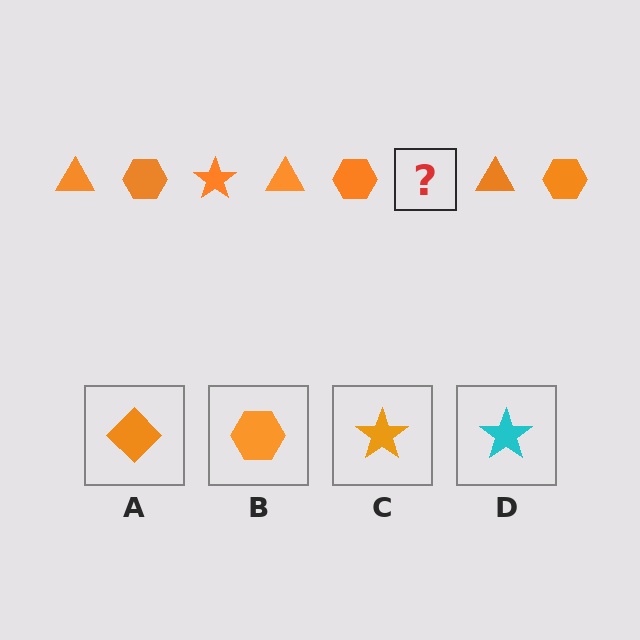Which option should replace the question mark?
Option C.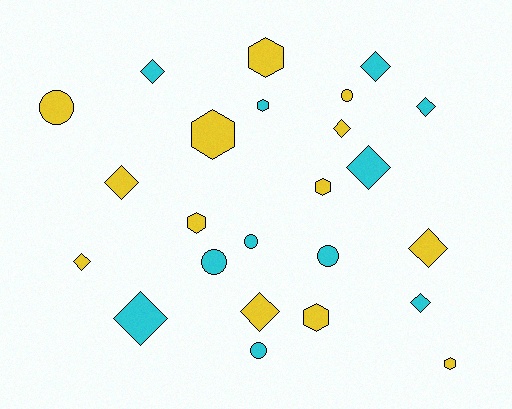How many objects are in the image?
There are 24 objects.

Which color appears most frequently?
Yellow, with 13 objects.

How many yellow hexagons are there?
There are 6 yellow hexagons.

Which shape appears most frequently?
Diamond, with 11 objects.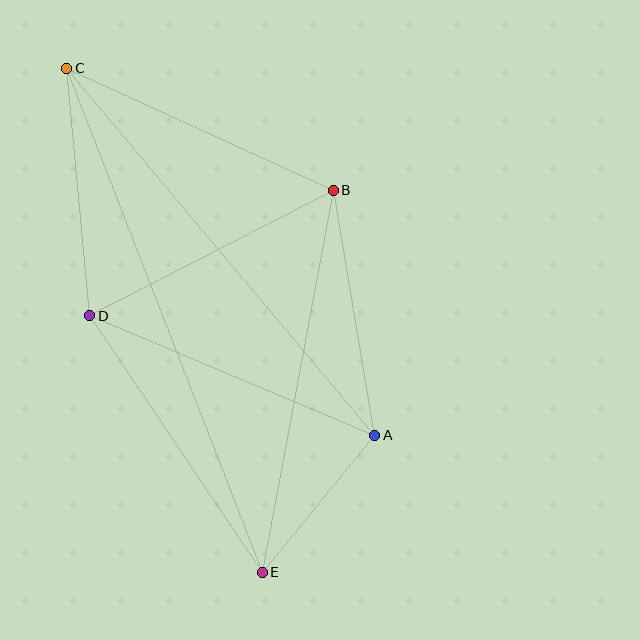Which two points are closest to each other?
Points A and E are closest to each other.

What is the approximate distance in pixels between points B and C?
The distance between B and C is approximately 293 pixels.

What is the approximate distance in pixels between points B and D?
The distance between B and D is approximately 274 pixels.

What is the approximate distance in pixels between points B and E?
The distance between B and E is approximately 389 pixels.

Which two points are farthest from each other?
Points C and E are farthest from each other.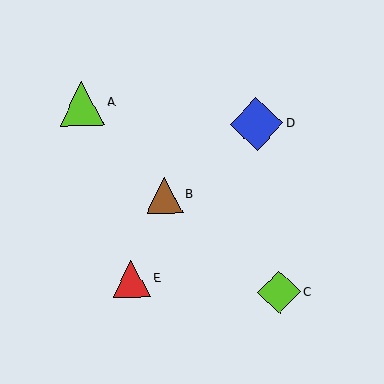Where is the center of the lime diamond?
The center of the lime diamond is at (279, 292).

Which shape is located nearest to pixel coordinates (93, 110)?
The lime triangle (labeled A) at (82, 104) is nearest to that location.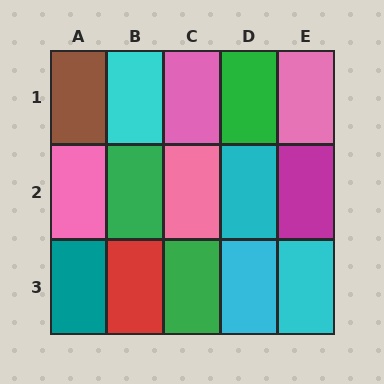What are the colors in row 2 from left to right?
Pink, green, pink, cyan, magenta.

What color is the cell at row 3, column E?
Cyan.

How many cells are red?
1 cell is red.